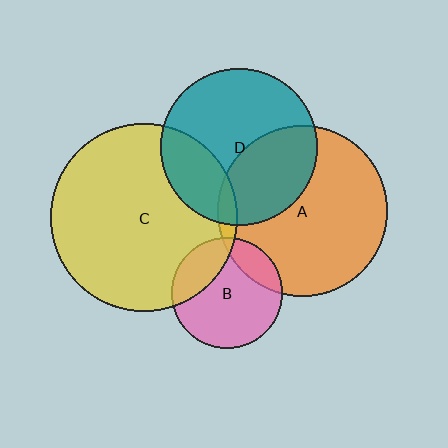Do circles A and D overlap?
Yes.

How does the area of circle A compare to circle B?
Approximately 2.3 times.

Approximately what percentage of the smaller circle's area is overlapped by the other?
Approximately 35%.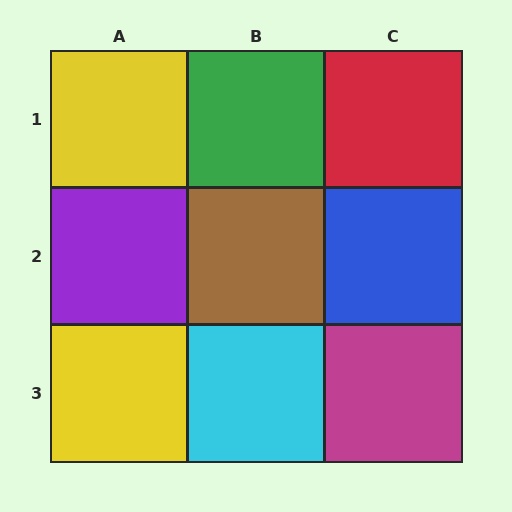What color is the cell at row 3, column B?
Cyan.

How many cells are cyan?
1 cell is cyan.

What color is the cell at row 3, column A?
Yellow.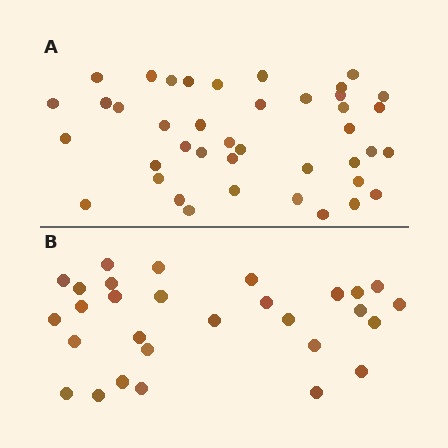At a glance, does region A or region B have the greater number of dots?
Region A (the top region) has more dots.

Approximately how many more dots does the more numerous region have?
Region A has roughly 12 or so more dots than region B.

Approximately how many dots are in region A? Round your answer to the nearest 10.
About 40 dots. (The exact count is 41, which rounds to 40.)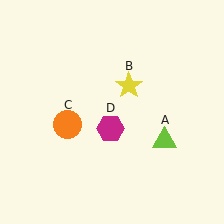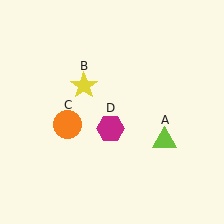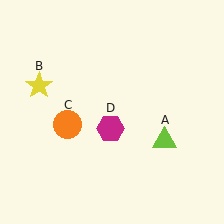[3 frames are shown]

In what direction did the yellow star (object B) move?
The yellow star (object B) moved left.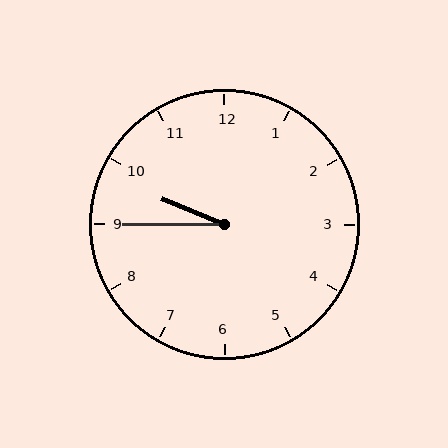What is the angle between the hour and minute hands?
Approximately 22 degrees.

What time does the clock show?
9:45.